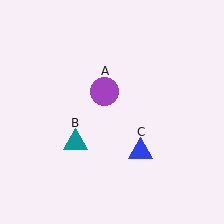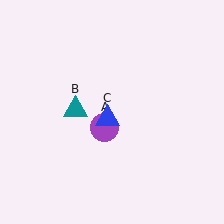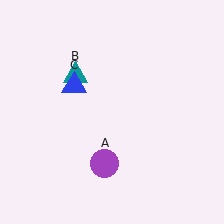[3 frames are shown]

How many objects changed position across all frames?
3 objects changed position: purple circle (object A), teal triangle (object B), blue triangle (object C).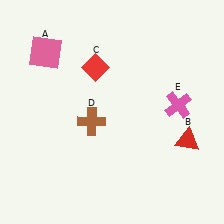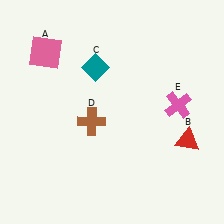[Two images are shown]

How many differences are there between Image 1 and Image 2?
There is 1 difference between the two images.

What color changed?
The diamond (C) changed from red in Image 1 to teal in Image 2.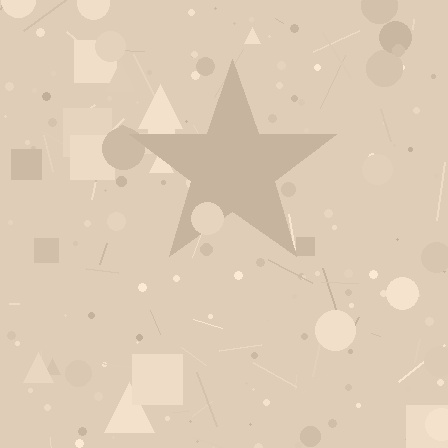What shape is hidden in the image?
A star is hidden in the image.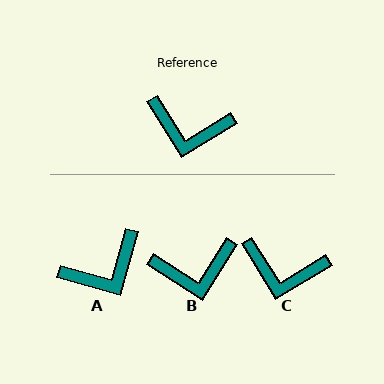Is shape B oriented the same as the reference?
No, it is off by about 26 degrees.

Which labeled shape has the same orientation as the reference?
C.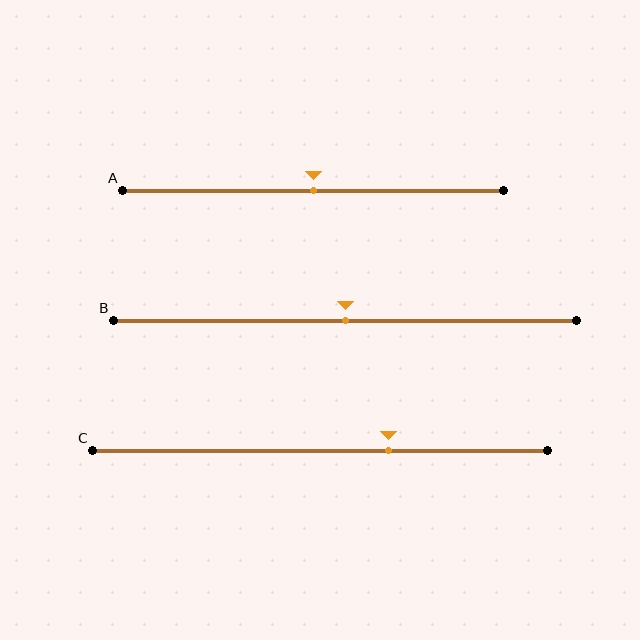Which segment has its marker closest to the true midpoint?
Segment A has its marker closest to the true midpoint.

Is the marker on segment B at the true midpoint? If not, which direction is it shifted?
Yes, the marker on segment B is at the true midpoint.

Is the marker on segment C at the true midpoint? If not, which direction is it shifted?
No, the marker on segment C is shifted to the right by about 15% of the segment length.